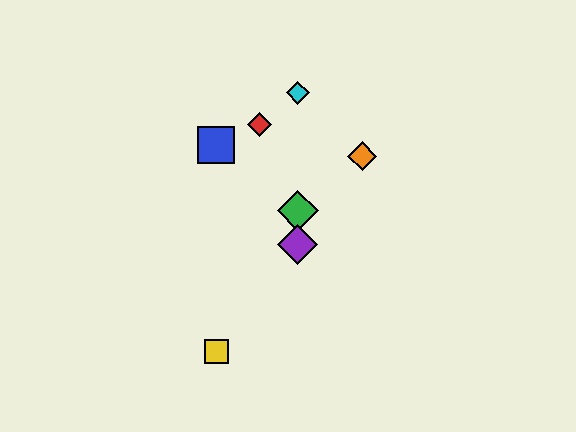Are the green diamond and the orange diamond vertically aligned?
No, the green diamond is at x≈298 and the orange diamond is at x≈362.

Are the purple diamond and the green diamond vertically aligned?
Yes, both are at x≈298.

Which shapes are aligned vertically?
The green diamond, the purple diamond, the cyan diamond are aligned vertically.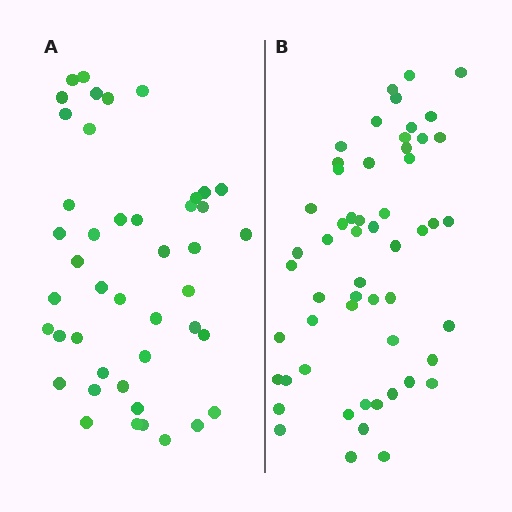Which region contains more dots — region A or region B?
Region B (the right region) has more dots.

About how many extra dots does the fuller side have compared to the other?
Region B has roughly 12 or so more dots than region A.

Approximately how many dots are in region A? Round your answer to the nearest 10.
About 40 dots. (The exact count is 44, which rounds to 40.)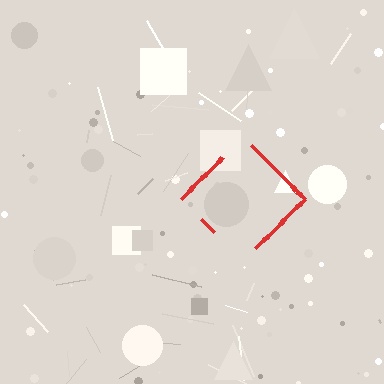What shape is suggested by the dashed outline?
The dashed outline suggests a diamond.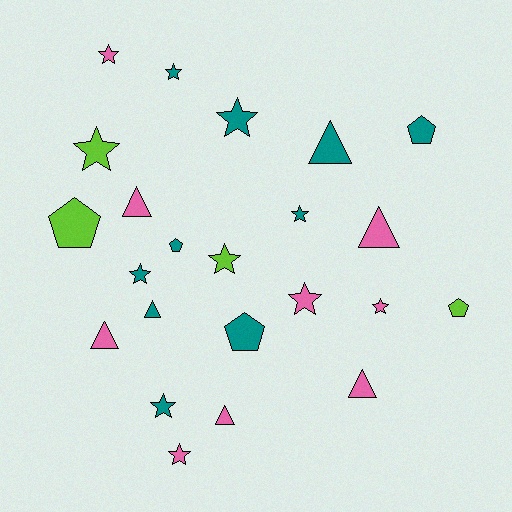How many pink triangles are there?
There are 5 pink triangles.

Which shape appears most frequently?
Star, with 11 objects.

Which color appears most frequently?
Teal, with 10 objects.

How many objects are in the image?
There are 23 objects.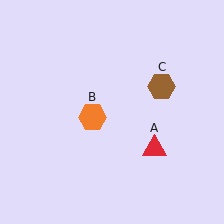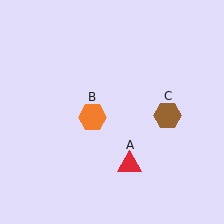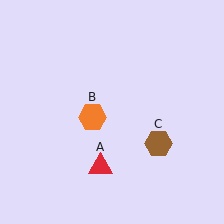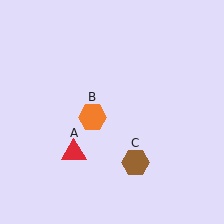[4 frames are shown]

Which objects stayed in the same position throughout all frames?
Orange hexagon (object B) remained stationary.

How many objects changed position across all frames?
2 objects changed position: red triangle (object A), brown hexagon (object C).